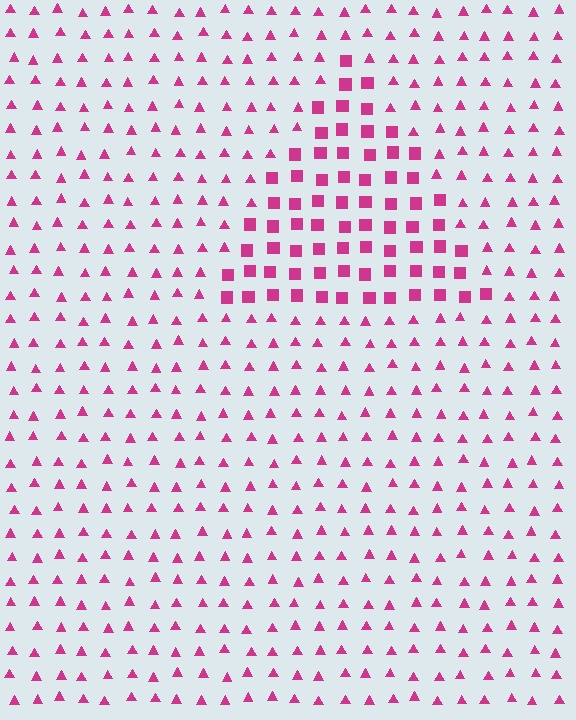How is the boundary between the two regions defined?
The boundary is defined by a change in element shape: squares inside vs. triangles outside. All elements share the same color and spacing.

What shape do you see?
I see a triangle.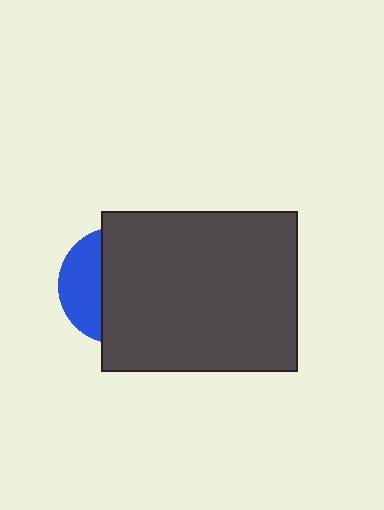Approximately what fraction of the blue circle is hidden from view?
Roughly 66% of the blue circle is hidden behind the dark gray rectangle.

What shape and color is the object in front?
The object in front is a dark gray rectangle.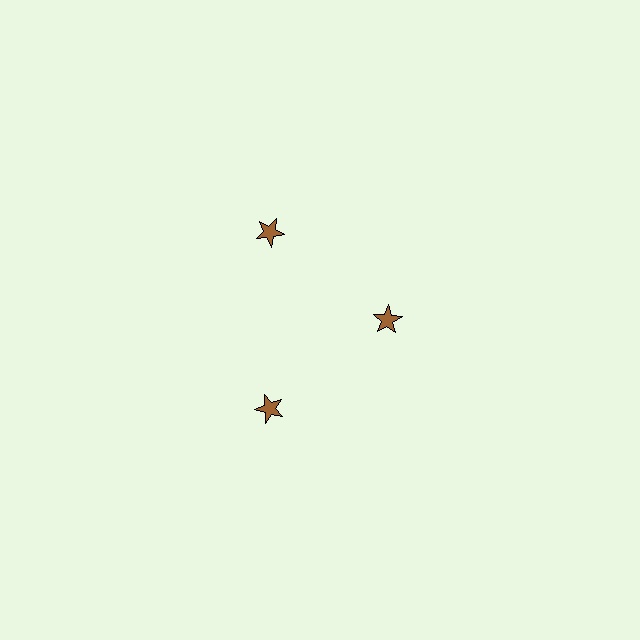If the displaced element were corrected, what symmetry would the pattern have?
It would have 3-fold rotational symmetry — the pattern would map onto itself every 120 degrees.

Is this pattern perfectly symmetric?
No. The 3 brown stars are arranged in a ring, but one element near the 3 o'clock position is pulled inward toward the center, breaking the 3-fold rotational symmetry.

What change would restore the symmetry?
The symmetry would be restored by moving it outward, back onto the ring so that all 3 stars sit at equal angles and equal distance from the center.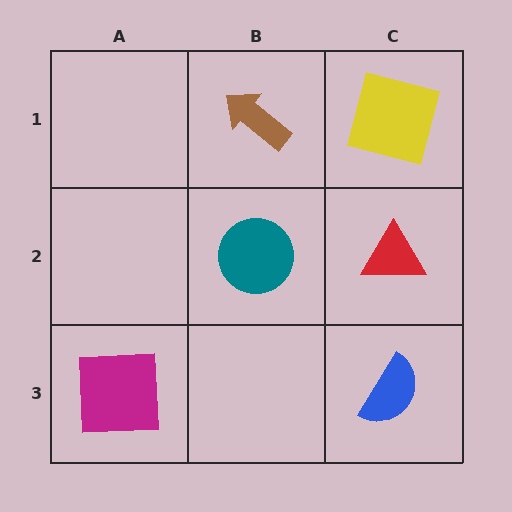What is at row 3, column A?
A magenta square.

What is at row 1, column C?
A yellow square.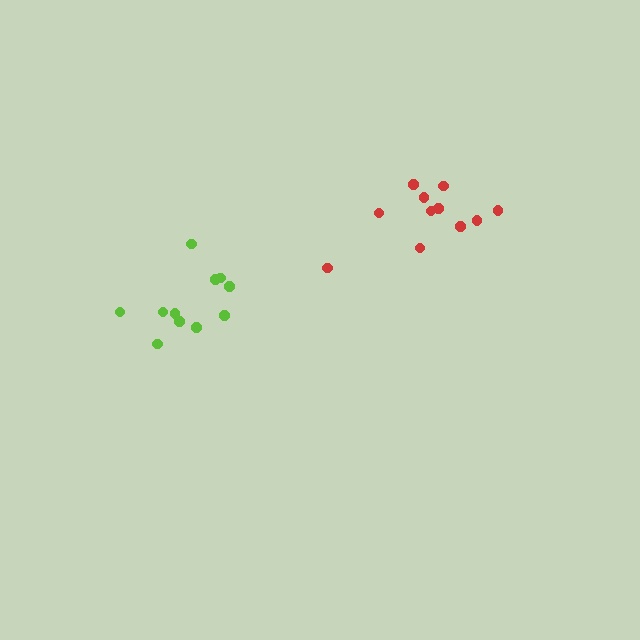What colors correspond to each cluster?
The clusters are colored: lime, red.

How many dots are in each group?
Group 1: 11 dots, Group 2: 11 dots (22 total).